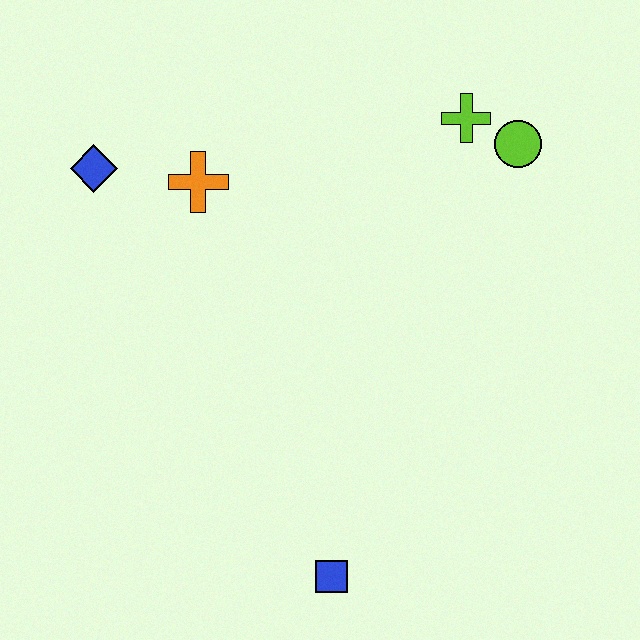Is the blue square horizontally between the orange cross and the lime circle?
Yes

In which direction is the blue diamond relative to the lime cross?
The blue diamond is to the left of the lime cross.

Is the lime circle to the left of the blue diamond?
No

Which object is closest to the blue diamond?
The orange cross is closest to the blue diamond.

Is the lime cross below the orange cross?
No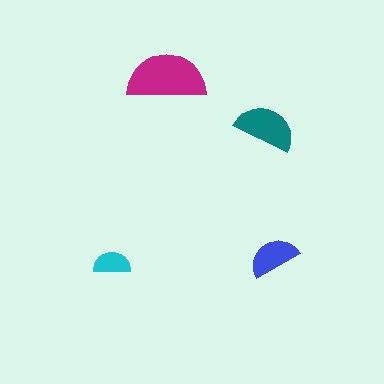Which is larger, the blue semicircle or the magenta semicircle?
The magenta one.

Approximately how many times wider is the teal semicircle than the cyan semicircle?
About 1.5 times wider.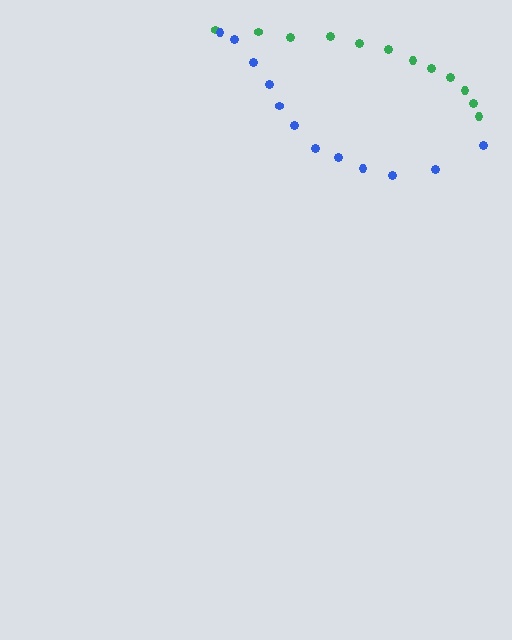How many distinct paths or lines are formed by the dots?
There are 2 distinct paths.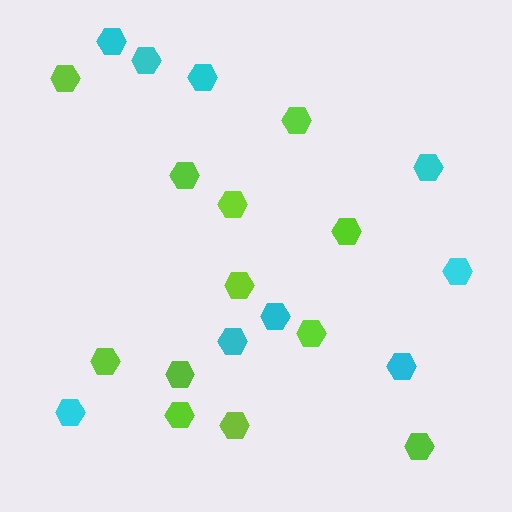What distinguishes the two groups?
There are 2 groups: one group of lime hexagons (12) and one group of cyan hexagons (9).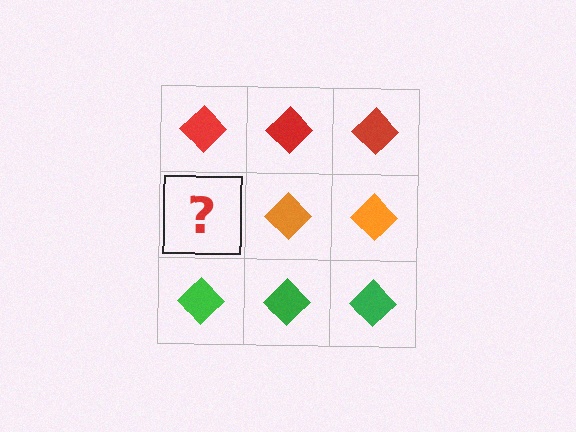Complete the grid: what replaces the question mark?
The question mark should be replaced with an orange diamond.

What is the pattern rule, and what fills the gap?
The rule is that each row has a consistent color. The gap should be filled with an orange diamond.